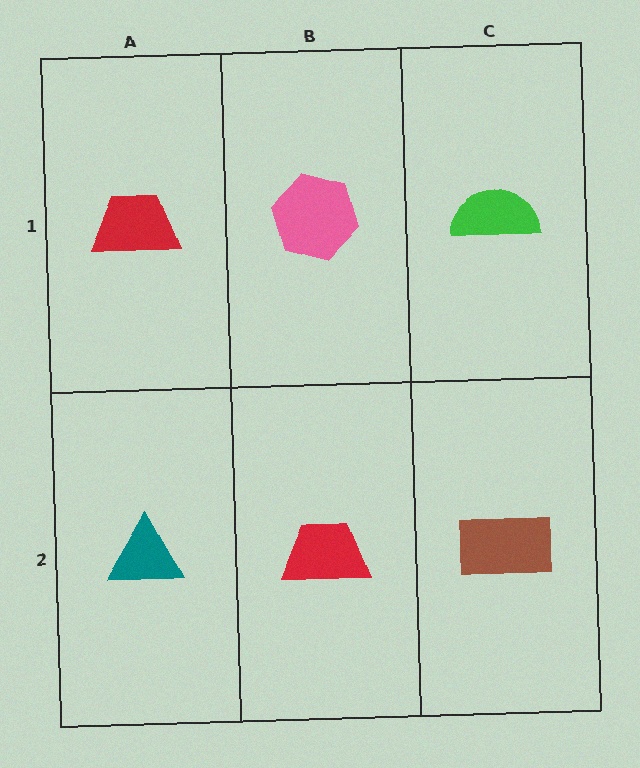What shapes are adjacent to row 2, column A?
A red trapezoid (row 1, column A), a red trapezoid (row 2, column B).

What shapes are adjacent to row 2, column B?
A pink hexagon (row 1, column B), a teal triangle (row 2, column A), a brown rectangle (row 2, column C).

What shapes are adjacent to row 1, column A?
A teal triangle (row 2, column A), a pink hexagon (row 1, column B).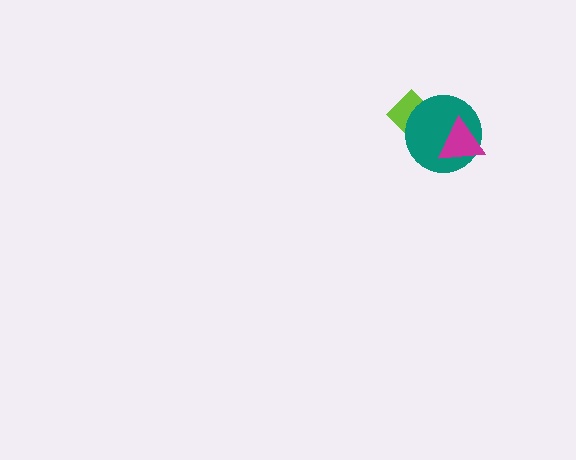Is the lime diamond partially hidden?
Yes, it is partially covered by another shape.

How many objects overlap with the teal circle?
2 objects overlap with the teal circle.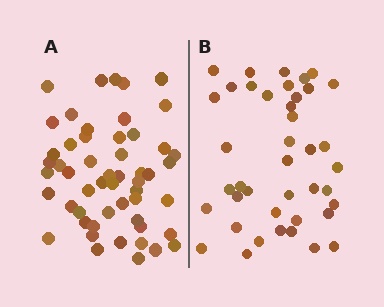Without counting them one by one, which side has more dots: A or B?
Region A (the left region) has more dots.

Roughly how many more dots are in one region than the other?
Region A has roughly 12 or so more dots than region B.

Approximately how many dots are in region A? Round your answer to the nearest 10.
About 50 dots. (The exact count is 53, which rounds to 50.)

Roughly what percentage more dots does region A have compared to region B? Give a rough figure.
About 30% more.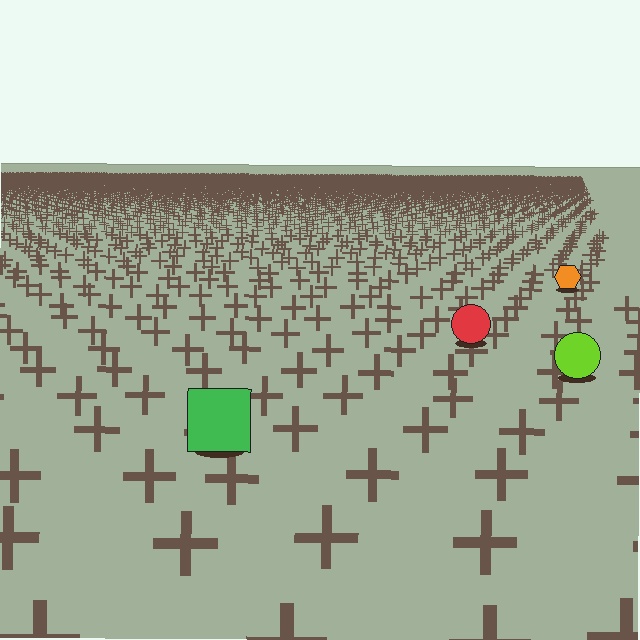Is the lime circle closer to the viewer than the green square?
No. The green square is closer — you can tell from the texture gradient: the ground texture is coarser near it.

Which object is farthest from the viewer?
The orange hexagon is farthest from the viewer. It appears smaller and the ground texture around it is denser.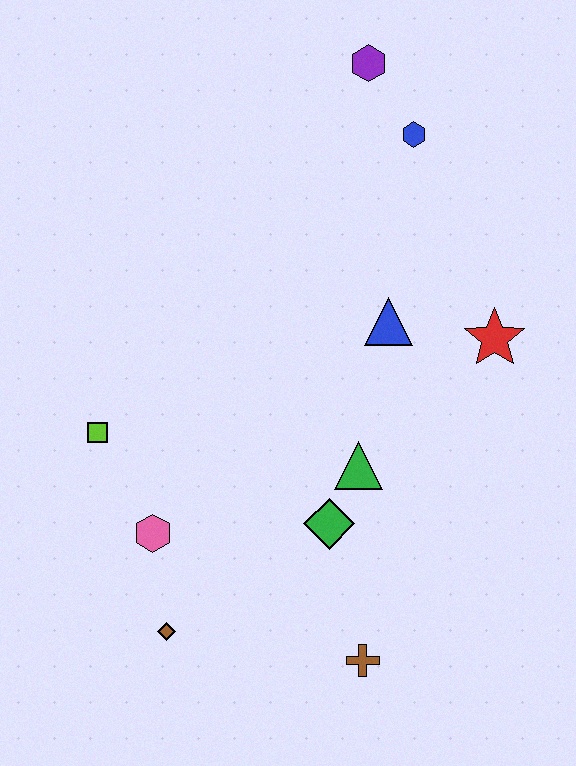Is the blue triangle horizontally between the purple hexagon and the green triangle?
No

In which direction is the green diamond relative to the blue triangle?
The green diamond is below the blue triangle.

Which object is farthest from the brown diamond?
The purple hexagon is farthest from the brown diamond.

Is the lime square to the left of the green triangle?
Yes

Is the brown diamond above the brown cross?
Yes